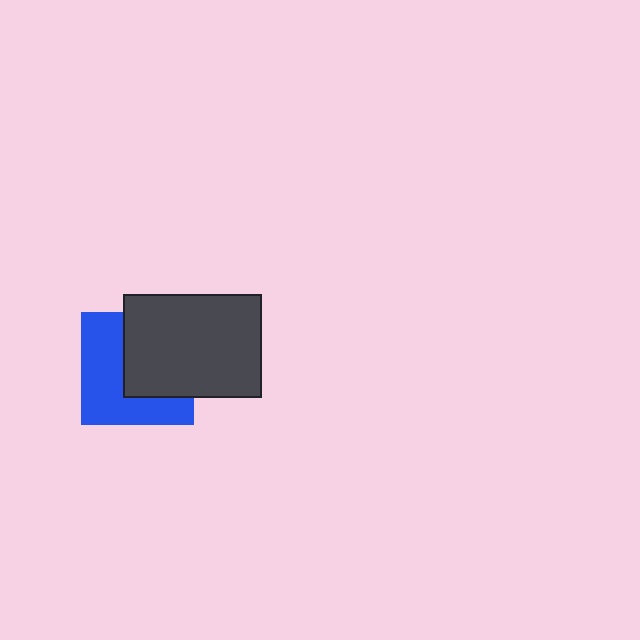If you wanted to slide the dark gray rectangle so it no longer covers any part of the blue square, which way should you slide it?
Slide it toward the upper-right — that is the most direct way to separate the two shapes.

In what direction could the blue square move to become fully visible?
The blue square could move toward the lower-left. That would shift it out from behind the dark gray rectangle entirely.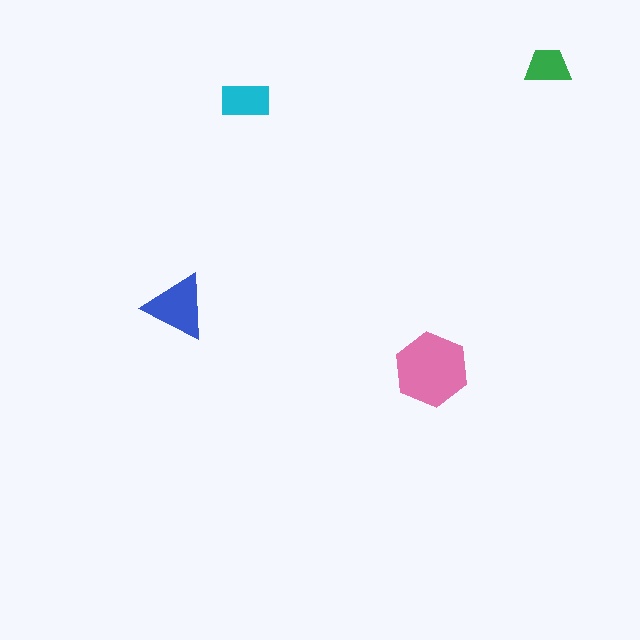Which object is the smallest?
The green trapezoid.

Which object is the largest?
The pink hexagon.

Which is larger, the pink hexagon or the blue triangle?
The pink hexagon.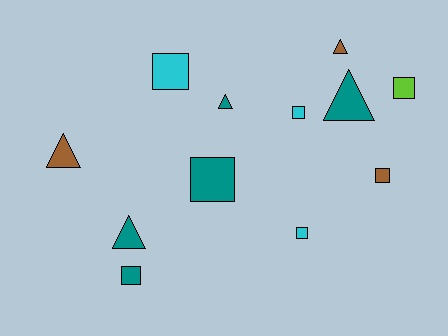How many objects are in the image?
There are 12 objects.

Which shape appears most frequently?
Square, with 7 objects.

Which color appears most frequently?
Teal, with 5 objects.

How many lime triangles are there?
There are no lime triangles.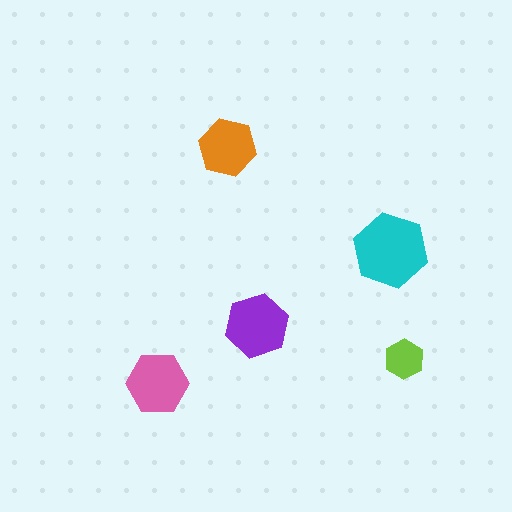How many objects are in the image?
There are 5 objects in the image.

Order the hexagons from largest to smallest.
the cyan one, the purple one, the pink one, the orange one, the lime one.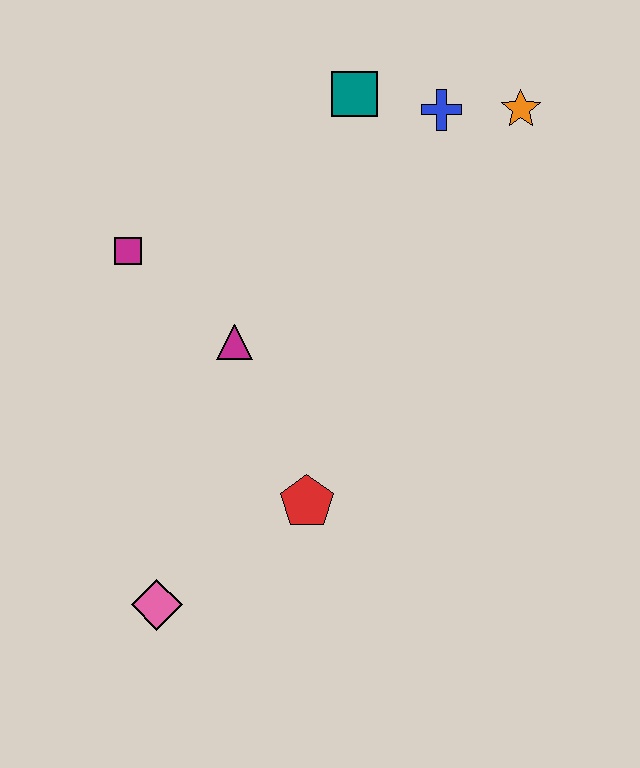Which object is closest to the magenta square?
The magenta triangle is closest to the magenta square.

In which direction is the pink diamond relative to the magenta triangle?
The pink diamond is below the magenta triangle.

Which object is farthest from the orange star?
The pink diamond is farthest from the orange star.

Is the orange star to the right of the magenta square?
Yes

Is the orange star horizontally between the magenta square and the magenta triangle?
No